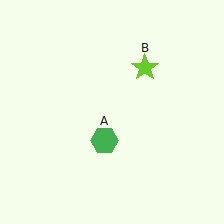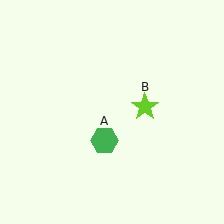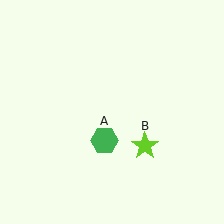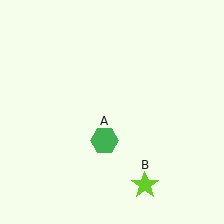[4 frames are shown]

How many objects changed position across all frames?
1 object changed position: lime star (object B).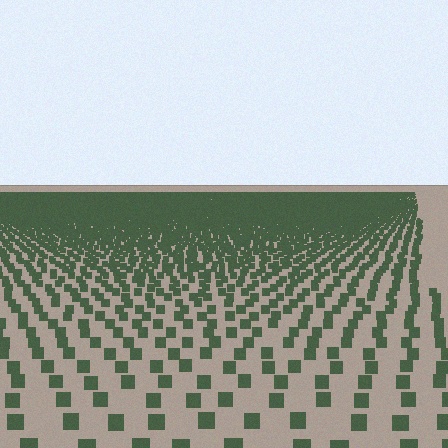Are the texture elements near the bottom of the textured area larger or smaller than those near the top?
Larger. Near the bottom, elements are closer to the viewer and appear at a bigger on-screen size.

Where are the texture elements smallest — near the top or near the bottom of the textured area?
Near the top.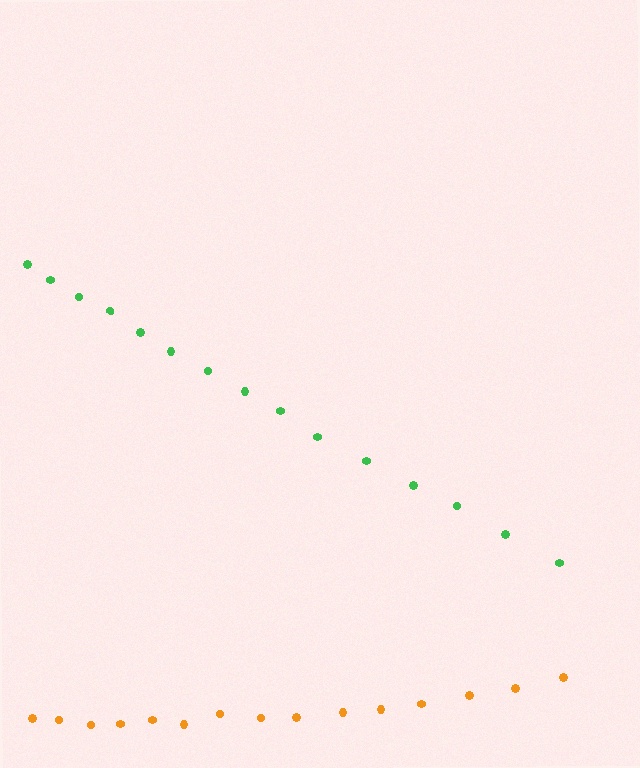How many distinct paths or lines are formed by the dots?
There are 2 distinct paths.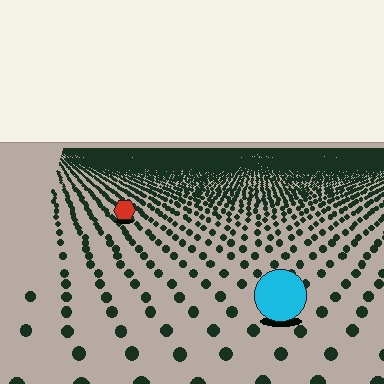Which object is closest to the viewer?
The cyan circle is closest. The texture marks near it are larger and more spread out.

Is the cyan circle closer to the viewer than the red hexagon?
Yes. The cyan circle is closer — you can tell from the texture gradient: the ground texture is coarser near it.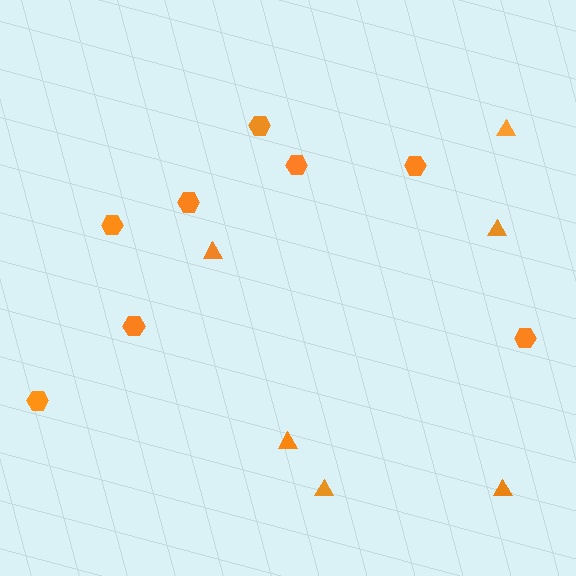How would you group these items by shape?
There are 2 groups: one group of triangles (6) and one group of hexagons (8).